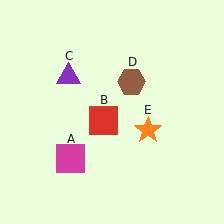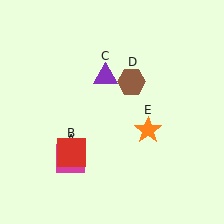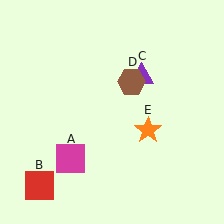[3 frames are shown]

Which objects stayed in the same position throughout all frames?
Magenta square (object A) and brown hexagon (object D) and orange star (object E) remained stationary.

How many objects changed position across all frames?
2 objects changed position: red square (object B), purple triangle (object C).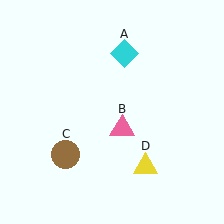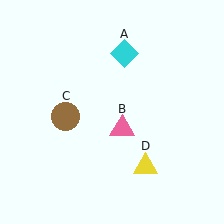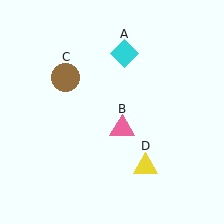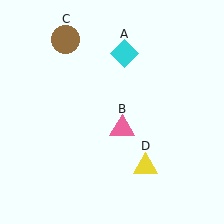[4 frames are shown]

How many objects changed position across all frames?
1 object changed position: brown circle (object C).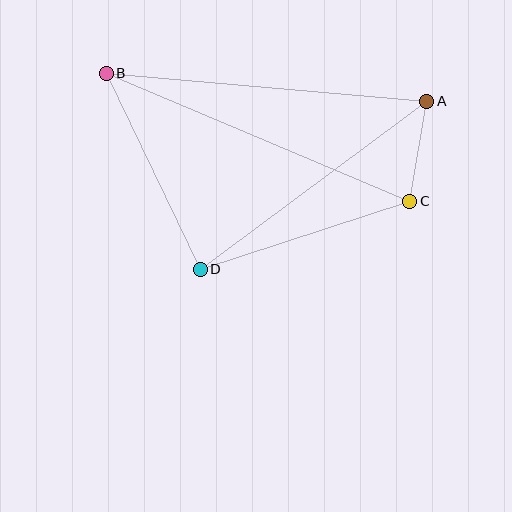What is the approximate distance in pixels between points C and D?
The distance between C and D is approximately 220 pixels.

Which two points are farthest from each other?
Points B and C are farthest from each other.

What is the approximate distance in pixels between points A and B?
The distance between A and B is approximately 322 pixels.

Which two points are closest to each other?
Points A and C are closest to each other.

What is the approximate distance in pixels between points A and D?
The distance between A and D is approximately 282 pixels.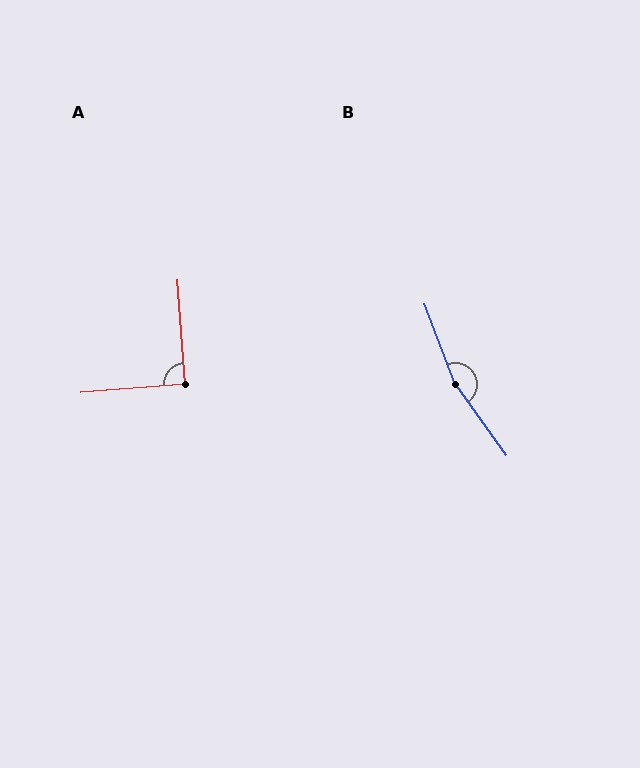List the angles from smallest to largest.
A (91°), B (166°).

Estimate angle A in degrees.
Approximately 91 degrees.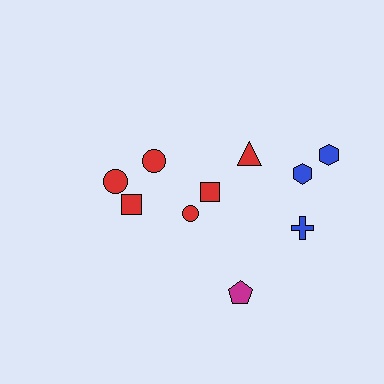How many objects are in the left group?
There are 4 objects.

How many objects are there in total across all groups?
There are 10 objects.